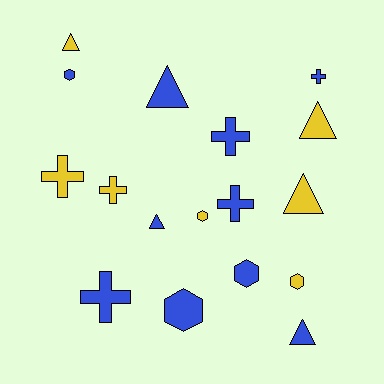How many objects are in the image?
There are 17 objects.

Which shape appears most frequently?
Cross, with 6 objects.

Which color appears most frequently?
Blue, with 10 objects.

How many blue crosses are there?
There are 4 blue crosses.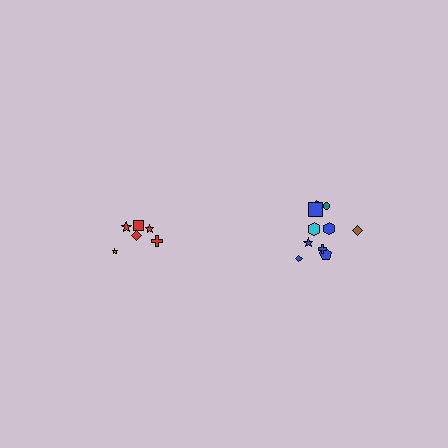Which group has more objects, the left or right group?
The right group.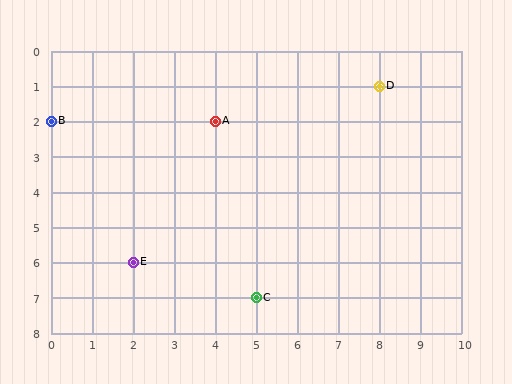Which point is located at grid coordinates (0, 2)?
Point B is at (0, 2).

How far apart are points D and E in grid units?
Points D and E are 6 columns and 5 rows apart (about 7.8 grid units diagonally).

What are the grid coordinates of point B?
Point B is at grid coordinates (0, 2).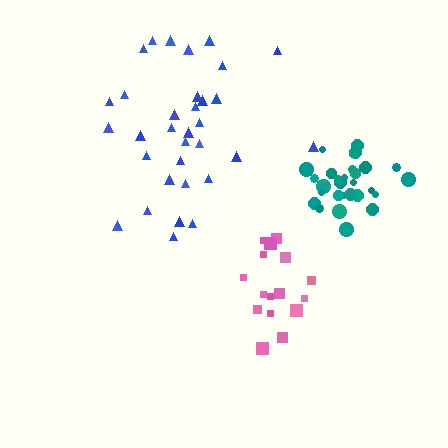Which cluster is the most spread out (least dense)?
Blue.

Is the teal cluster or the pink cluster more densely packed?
Teal.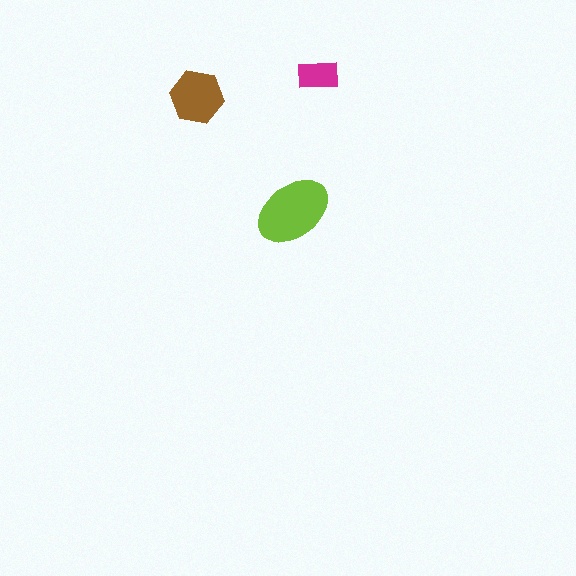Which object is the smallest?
The magenta rectangle.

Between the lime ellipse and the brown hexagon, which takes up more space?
The lime ellipse.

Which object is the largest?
The lime ellipse.